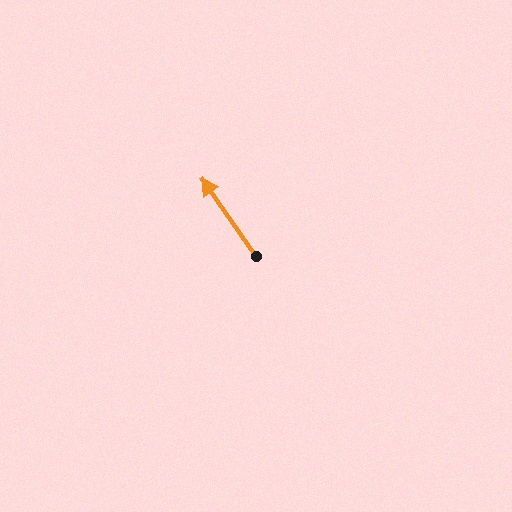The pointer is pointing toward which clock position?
Roughly 11 o'clock.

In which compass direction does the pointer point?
Northwest.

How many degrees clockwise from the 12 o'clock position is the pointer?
Approximately 325 degrees.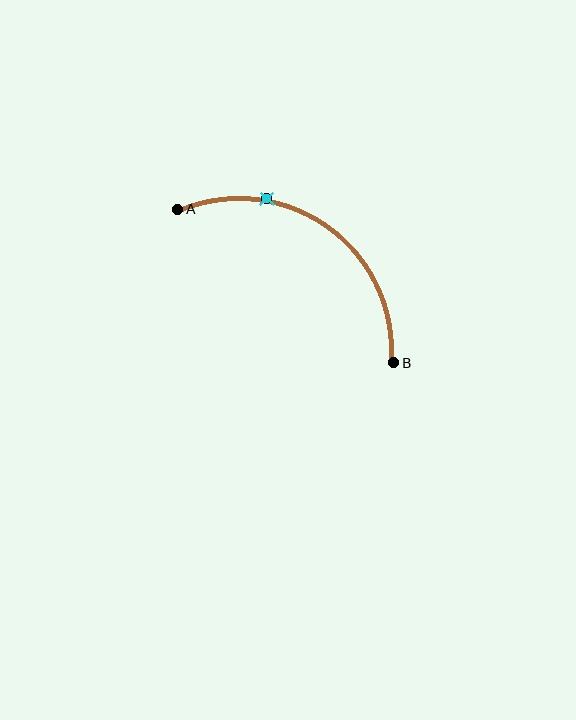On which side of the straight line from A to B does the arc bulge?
The arc bulges above and to the right of the straight line connecting A and B.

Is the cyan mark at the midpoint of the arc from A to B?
No. The cyan mark lies on the arc but is closer to endpoint A. The arc midpoint would be at the point on the curve equidistant along the arc from both A and B.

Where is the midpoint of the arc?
The arc midpoint is the point on the curve farthest from the straight line joining A and B. It sits above and to the right of that line.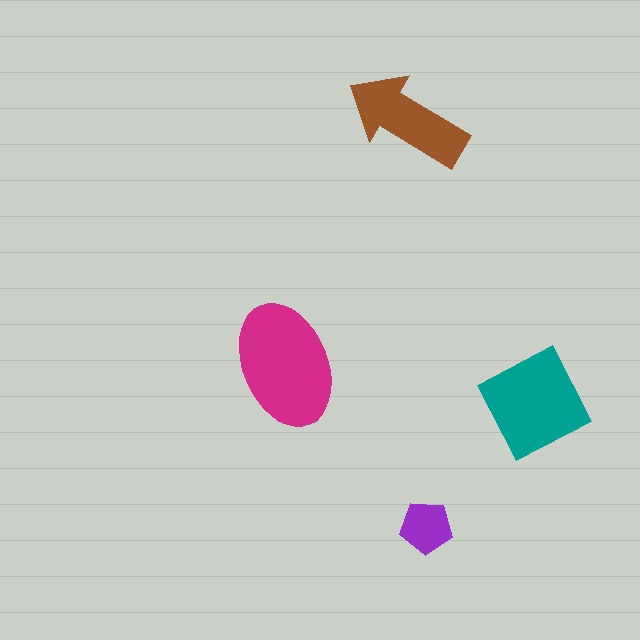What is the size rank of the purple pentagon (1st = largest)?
4th.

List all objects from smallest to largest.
The purple pentagon, the brown arrow, the teal square, the magenta ellipse.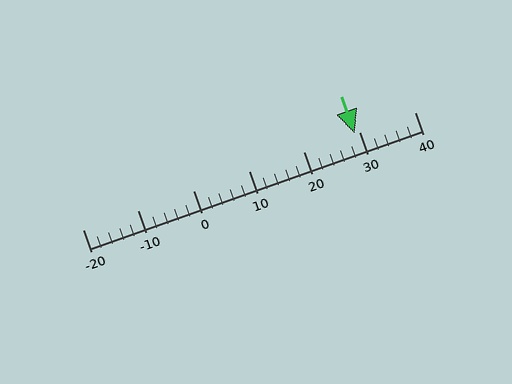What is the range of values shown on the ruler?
The ruler shows values from -20 to 40.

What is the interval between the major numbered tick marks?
The major tick marks are spaced 10 units apart.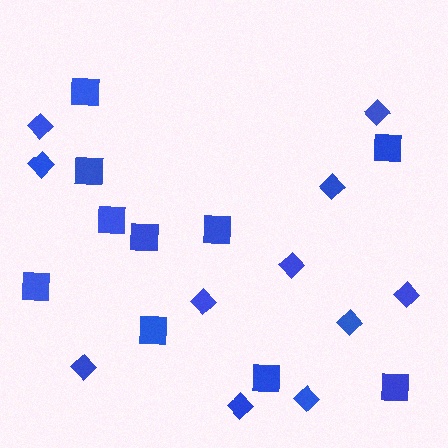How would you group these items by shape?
There are 2 groups: one group of squares (10) and one group of diamonds (11).